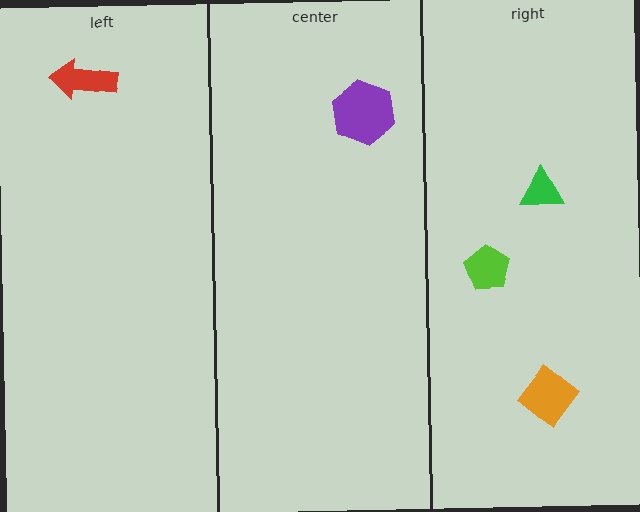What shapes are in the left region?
The red arrow.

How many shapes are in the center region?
1.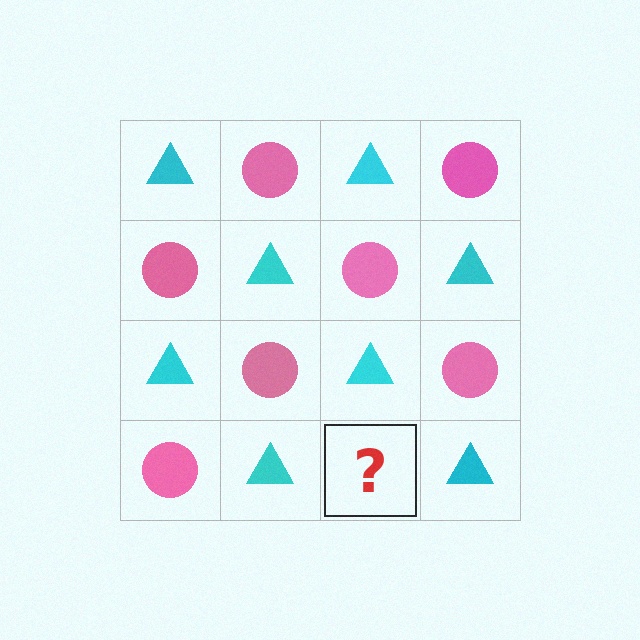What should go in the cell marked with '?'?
The missing cell should contain a pink circle.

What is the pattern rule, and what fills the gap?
The rule is that it alternates cyan triangle and pink circle in a checkerboard pattern. The gap should be filled with a pink circle.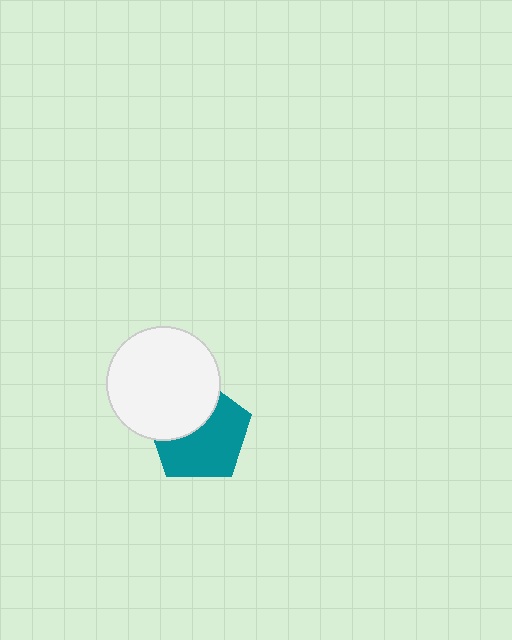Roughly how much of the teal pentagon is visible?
About half of it is visible (roughly 61%).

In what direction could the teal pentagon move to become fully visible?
The teal pentagon could move toward the lower-right. That would shift it out from behind the white circle entirely.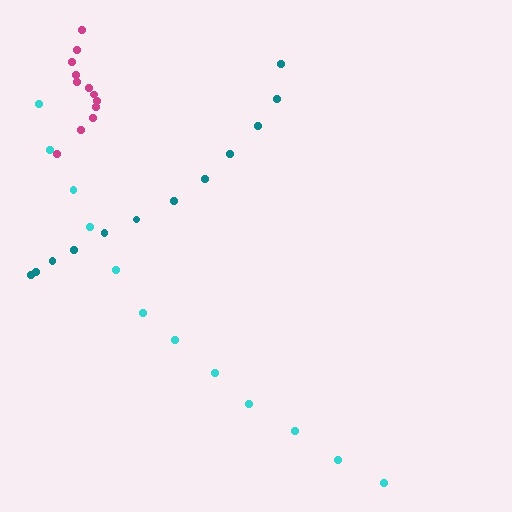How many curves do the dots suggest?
There are 3 distinct paths.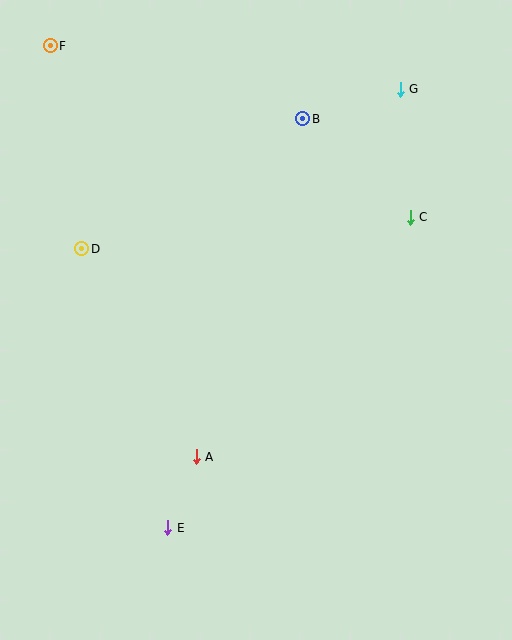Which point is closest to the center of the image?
Point A at (196, 457) is closest to the center.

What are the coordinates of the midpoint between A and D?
The midpoint between A and D is at (139, 353).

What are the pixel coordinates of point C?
Point C is at (410, 217).